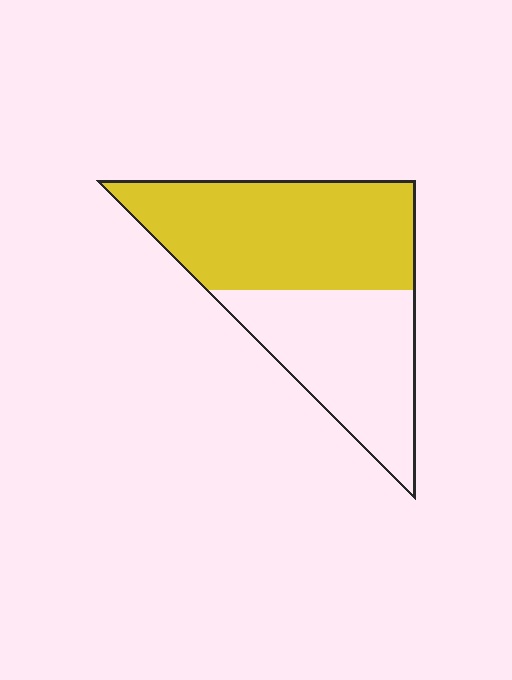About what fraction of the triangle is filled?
About three fifths (3/5).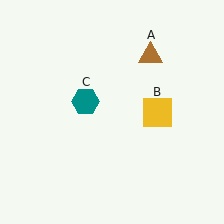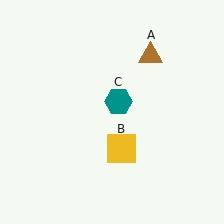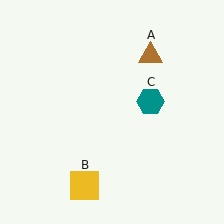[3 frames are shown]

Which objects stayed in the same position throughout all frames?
Brown triangle (object A) remained stationary.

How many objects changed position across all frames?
2 objects changed position: yellow square (object B), teal hexagon (object C).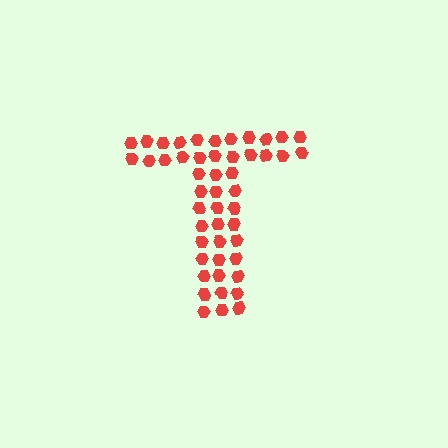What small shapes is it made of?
It is made of small hexagons.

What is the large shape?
The large shape is the letter T.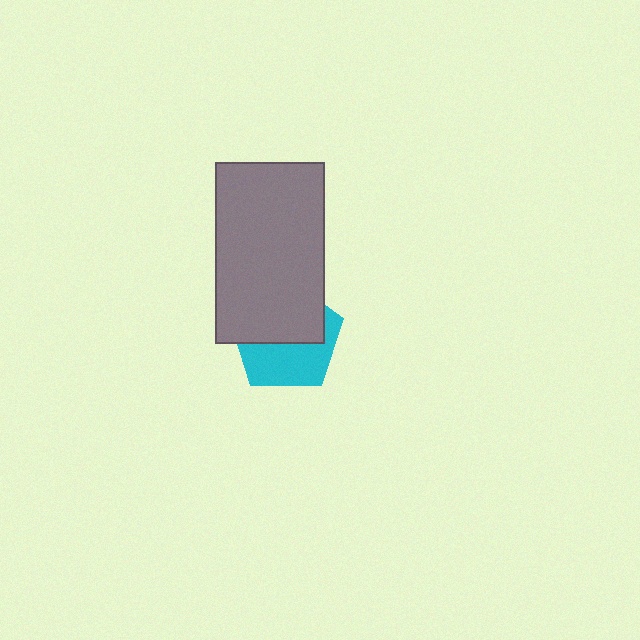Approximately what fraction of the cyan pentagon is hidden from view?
Roughly 53% of the cyan pentagon is hidden behind the gray rectangle.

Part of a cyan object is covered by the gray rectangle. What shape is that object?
It is a pentagon.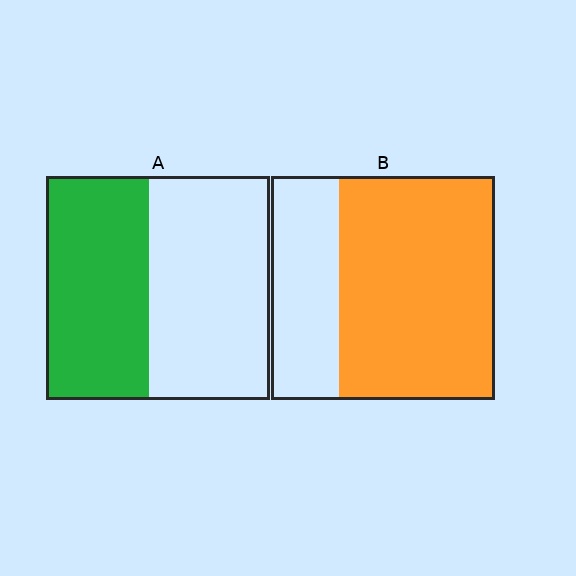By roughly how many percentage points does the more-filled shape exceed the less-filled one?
By roughly 25 percentage points (B over A).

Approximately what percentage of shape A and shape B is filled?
A is approximately 45% and B is approximately 70%.